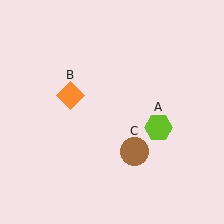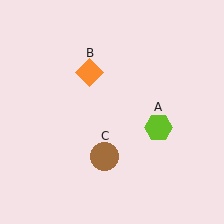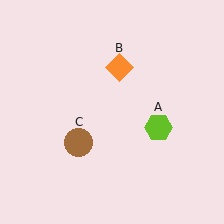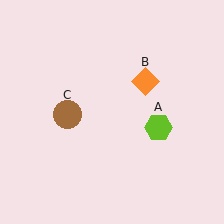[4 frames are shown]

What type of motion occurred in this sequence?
The orange diamond (object B), brown circle (object C) rotated clockwise around the center of the scene.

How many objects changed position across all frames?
2 objects changed position: orange diamond (object B), brown circle (object C).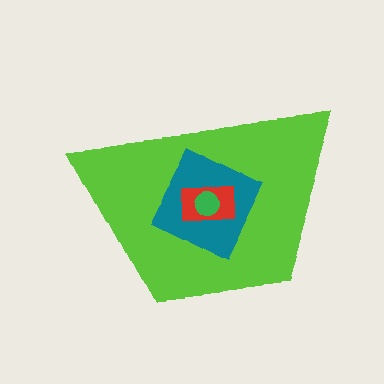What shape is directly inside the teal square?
The red rectangle.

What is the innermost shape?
The green circle.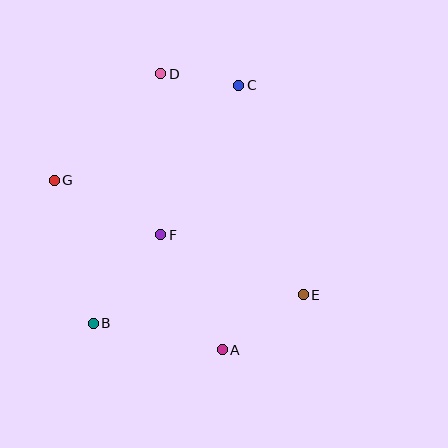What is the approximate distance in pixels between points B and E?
The distance between B and E is approximately 212 pixels.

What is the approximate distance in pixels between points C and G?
The distance between C and G is approximately 208 pixels.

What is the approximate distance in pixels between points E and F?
The distance between E and F is approximately 155 pixels.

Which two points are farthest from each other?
Points A and D are farthest from each other.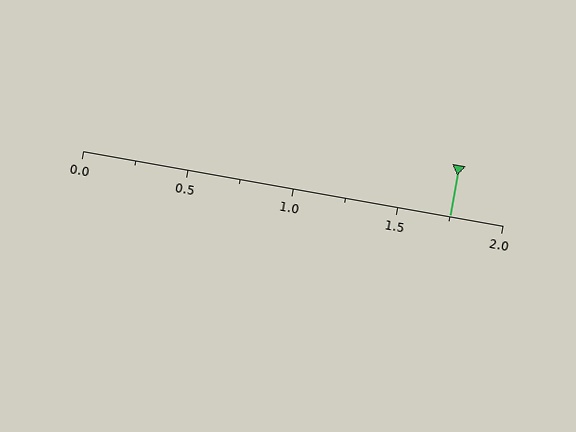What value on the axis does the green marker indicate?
The marker indicates approximately 1.75.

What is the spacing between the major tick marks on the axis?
The major ticks are spaced 0.5 apart.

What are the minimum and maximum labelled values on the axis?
The axis runs from 0.0 to 2.0.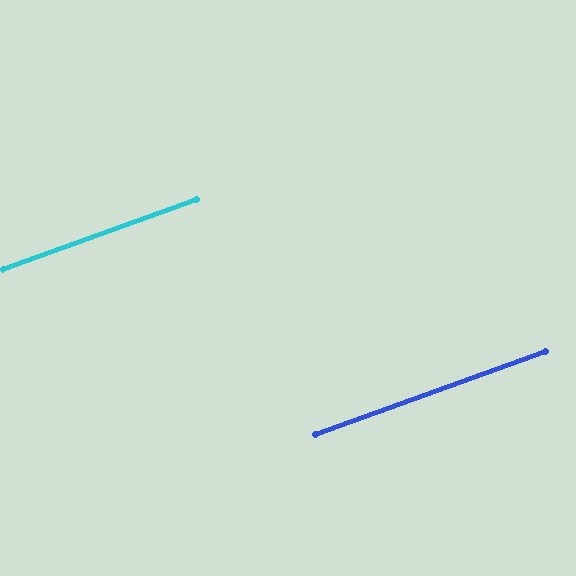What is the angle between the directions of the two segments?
Approximately 0 degrees.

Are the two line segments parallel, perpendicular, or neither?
Parallel — their directions differ by only 0.2°.